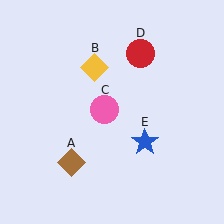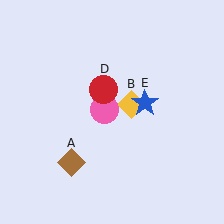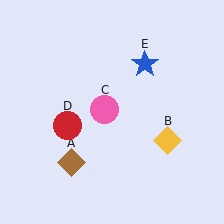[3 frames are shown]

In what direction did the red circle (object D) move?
The red circle (object D) moved down and to the left.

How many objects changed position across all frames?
3 objects changed position: yellow diamond (object B), red circle (object D), blue star (object E).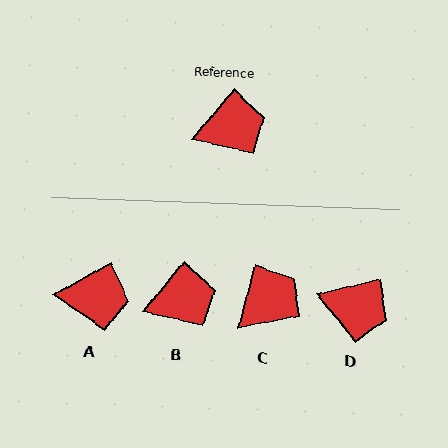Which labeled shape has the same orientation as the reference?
B.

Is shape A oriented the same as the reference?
No, it is off by about 21 degrees.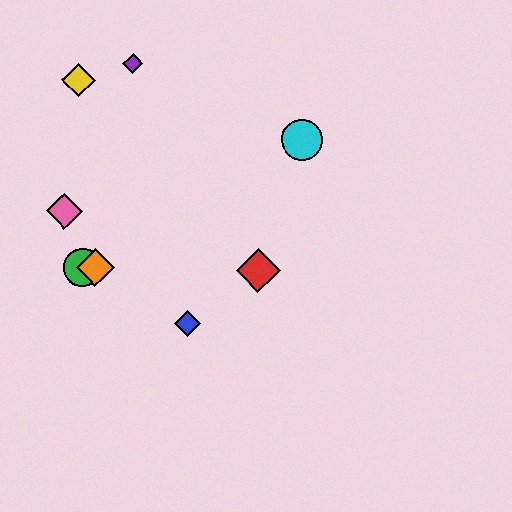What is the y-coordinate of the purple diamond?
The purple diamond is at y≈64.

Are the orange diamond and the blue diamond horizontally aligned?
No, the orange diamond is at y≈267 and the blue diamond is at y≈323.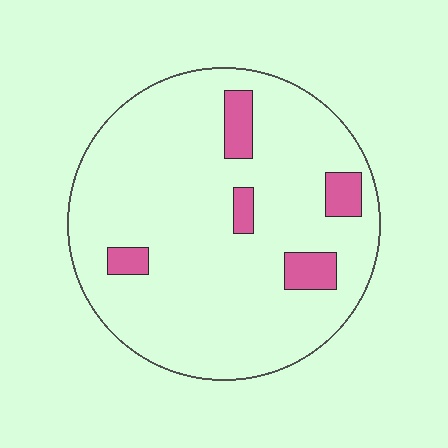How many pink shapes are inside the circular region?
5.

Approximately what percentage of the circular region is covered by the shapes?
Approximately 10%.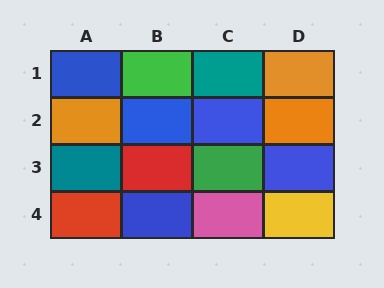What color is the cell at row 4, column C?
Pink.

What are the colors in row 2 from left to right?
Orange, blue, blue, orange.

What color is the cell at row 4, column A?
Red.